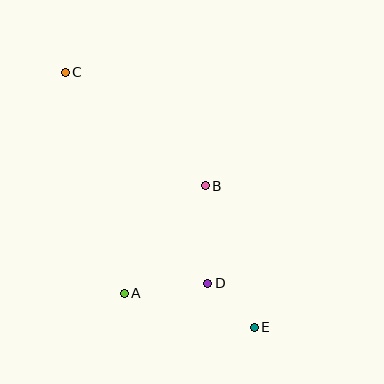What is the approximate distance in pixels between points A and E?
The distance between A and E is approximately 134 pixels.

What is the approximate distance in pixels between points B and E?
The distance between B and E is approximately 150 pixels.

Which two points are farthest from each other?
Points C and E are farthest from each other.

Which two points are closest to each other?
Points D and E are closest to each other.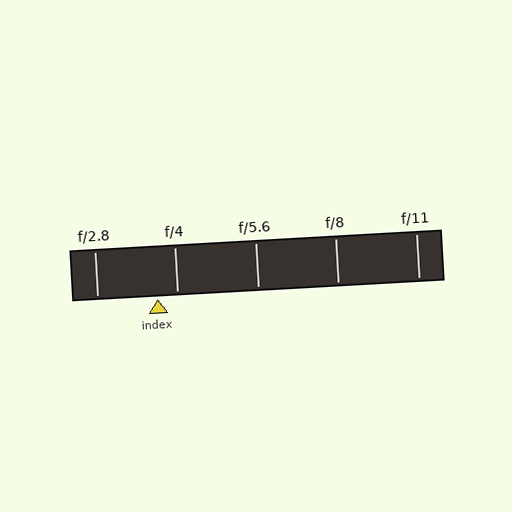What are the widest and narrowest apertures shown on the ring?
The widest aperture shown is f/2.8 and the narrowest is f/11.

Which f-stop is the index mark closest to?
The index mark is closest to f/4.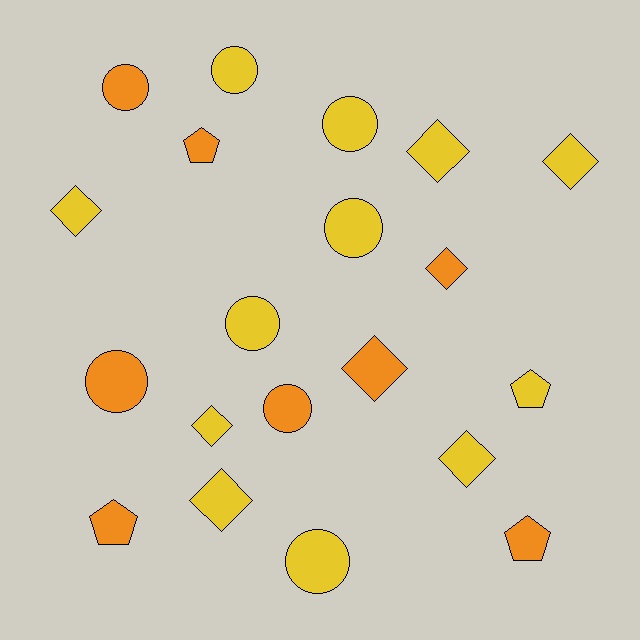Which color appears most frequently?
Yellow, with 12 objects.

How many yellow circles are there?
There are 5 yellow circles.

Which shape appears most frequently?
Circle, with 8 objects.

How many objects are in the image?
There are 20 objects.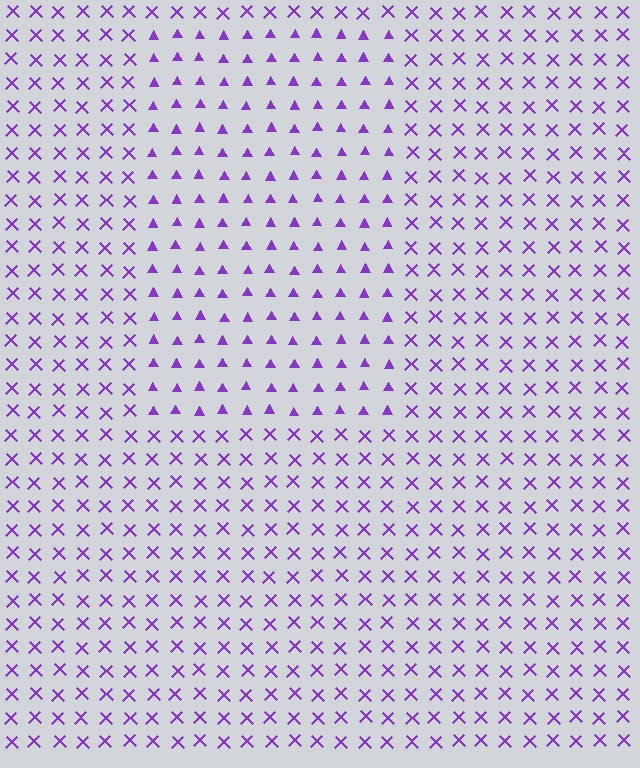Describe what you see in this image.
The image is filled with small purple elements arranged in a uniform grid. A rectangle-shaped region contains triangles, while the surrounding area contains X marks. The boundary is defined purely by the change in element shape.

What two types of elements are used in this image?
The image uses triangles inside the rectangle region and X marks outside it.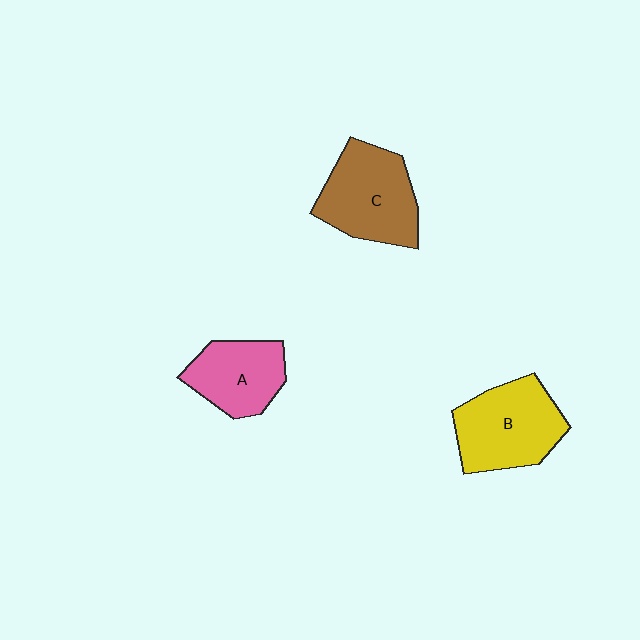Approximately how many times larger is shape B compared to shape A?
Approximately 1.3 times.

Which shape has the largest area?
Shape B (yellow).